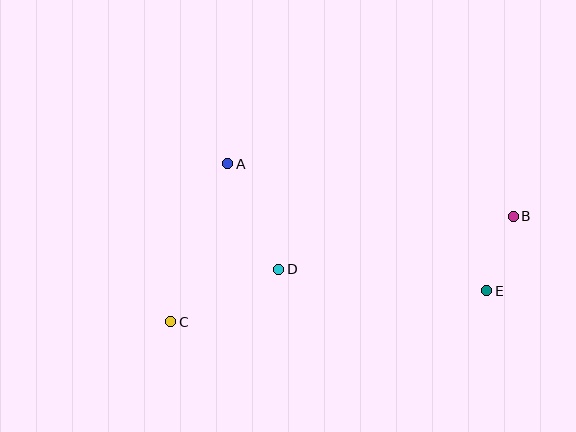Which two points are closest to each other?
Points B and E are closest to each other.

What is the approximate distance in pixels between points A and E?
The distance between A and E is approximately 288 pixels.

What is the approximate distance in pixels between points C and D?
The distance between C and D is approximately 120 pixels.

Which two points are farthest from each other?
Points B and C are farthest from each other.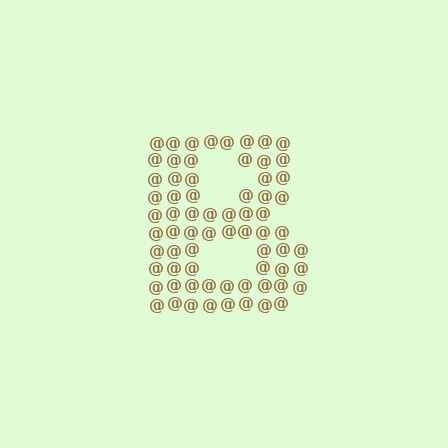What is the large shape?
The large shape is the letter B.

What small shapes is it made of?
It is made of small at signs.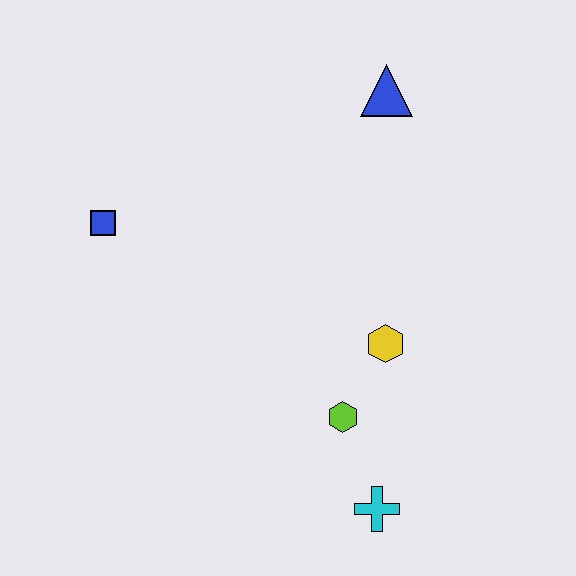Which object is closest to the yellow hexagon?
The lime hexagon is closest to the yellow hexagon.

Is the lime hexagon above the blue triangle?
No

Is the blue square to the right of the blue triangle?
No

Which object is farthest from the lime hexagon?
The blue triangle is farthest from the lime hexagon.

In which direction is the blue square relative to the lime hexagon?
The blue square is to the left of the lime hexagon.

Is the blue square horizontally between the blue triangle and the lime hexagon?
No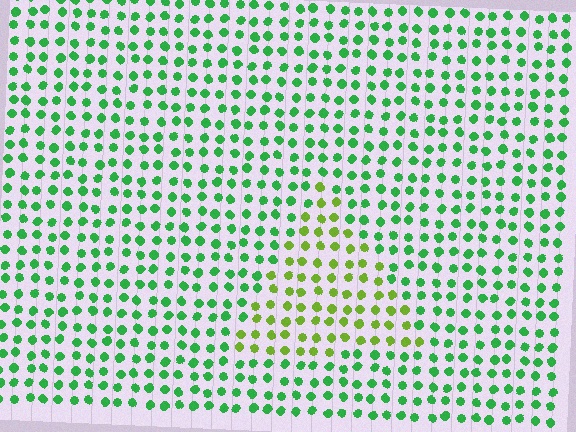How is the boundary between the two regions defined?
The boundary is defined purely by a slight shift in hue (about 42 degrees). Spacing, size, and orientation are identical on both sides.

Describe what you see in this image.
The image is filled with small green elements in a uniform arrangement. A triangle-shaped region is visible where the elements are tinted to a slightly different hue, forming a subtle color boundary.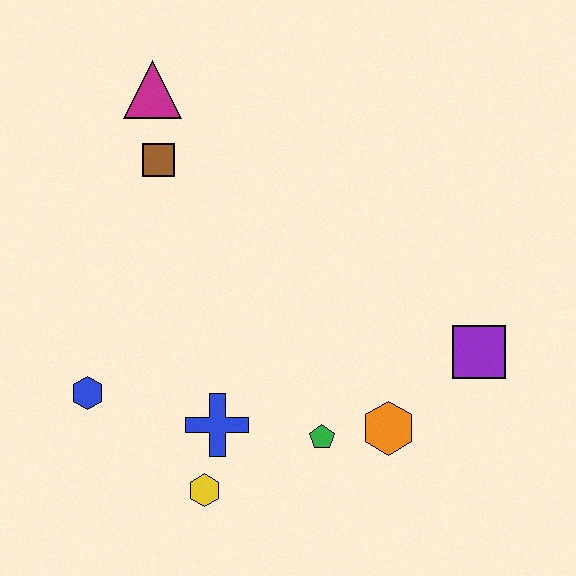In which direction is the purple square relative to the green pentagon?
The purple square is to the right of the green pentagon.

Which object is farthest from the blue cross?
The magenta triangle is farthest from the blue cross.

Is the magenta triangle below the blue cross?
No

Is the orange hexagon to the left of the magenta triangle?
No